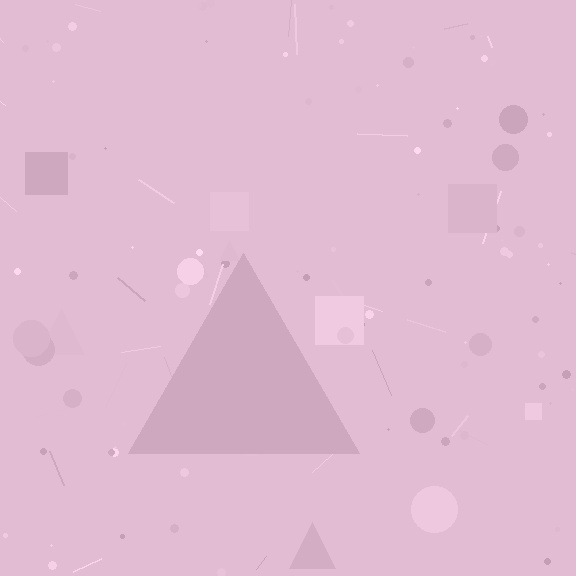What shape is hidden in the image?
A triangle is hidden in the image.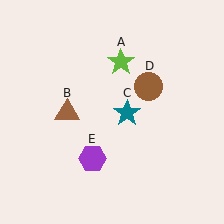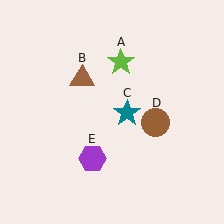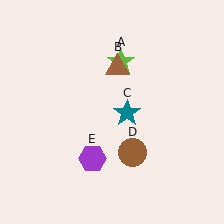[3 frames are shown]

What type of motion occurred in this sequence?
The brown triangle (object B), brown circle (object D) rotated clockwise around the center of the scene.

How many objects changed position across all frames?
2 objects changed position: brown triangle (object B), brown circle (object D).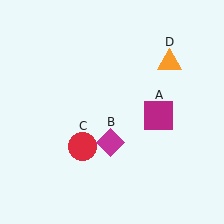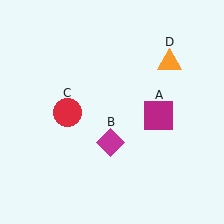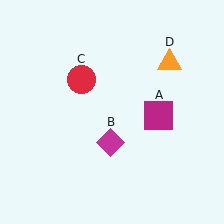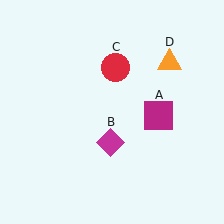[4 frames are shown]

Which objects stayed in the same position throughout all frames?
Magenta square (object A) and magenta diamond (object B) and orange triangle (object D) remained stationary.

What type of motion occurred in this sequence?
The red circle (object C) rotated clockwise around the center of the scene.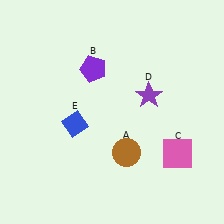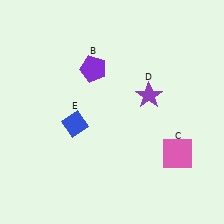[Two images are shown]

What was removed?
The brown circle (A) was removed in Image 2.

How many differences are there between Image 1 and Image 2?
There is 1 difference between the two images.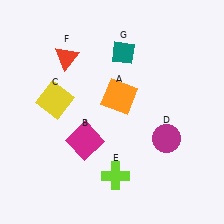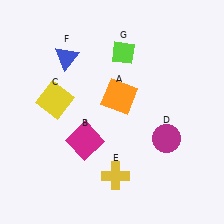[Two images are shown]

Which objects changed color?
E changed from lime to yellow. F changed from red to blue. G changed from teal to lime.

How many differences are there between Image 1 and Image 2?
There are 3 differences between the two images.